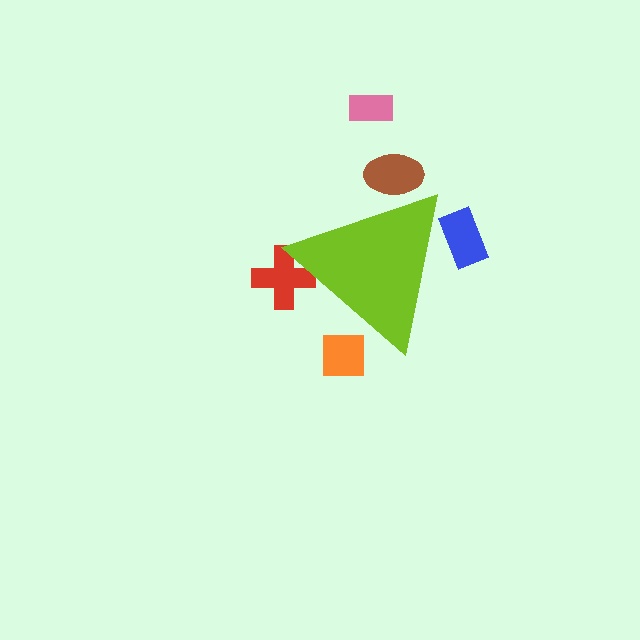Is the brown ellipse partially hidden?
Yes, the brown ellipse is partially hidden behind the lime triangle.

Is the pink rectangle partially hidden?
No, the pink rectangle is fully visible.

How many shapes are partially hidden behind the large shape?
4 shapes are partially hidden.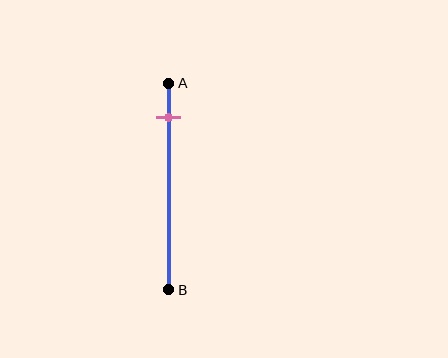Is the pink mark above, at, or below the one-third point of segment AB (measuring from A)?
The pink mark is above the one-third point of segment AB.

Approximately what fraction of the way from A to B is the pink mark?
The pink mark is approximately 15% of the way from A to B.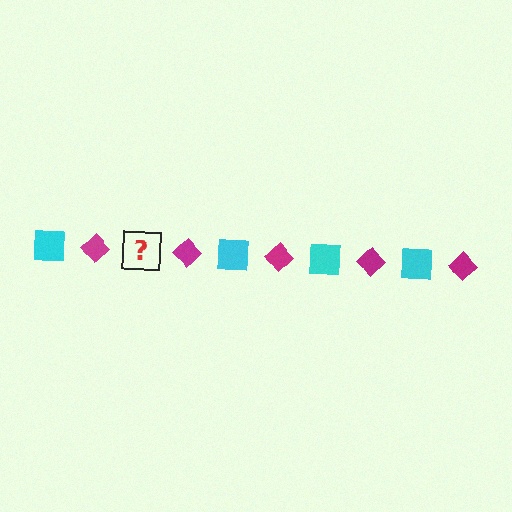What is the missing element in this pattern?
The missing element is a cyan square.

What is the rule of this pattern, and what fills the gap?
The rule is that the pattern alternates between cyan square and magenta diamond. The gap should be filled with a cyan square.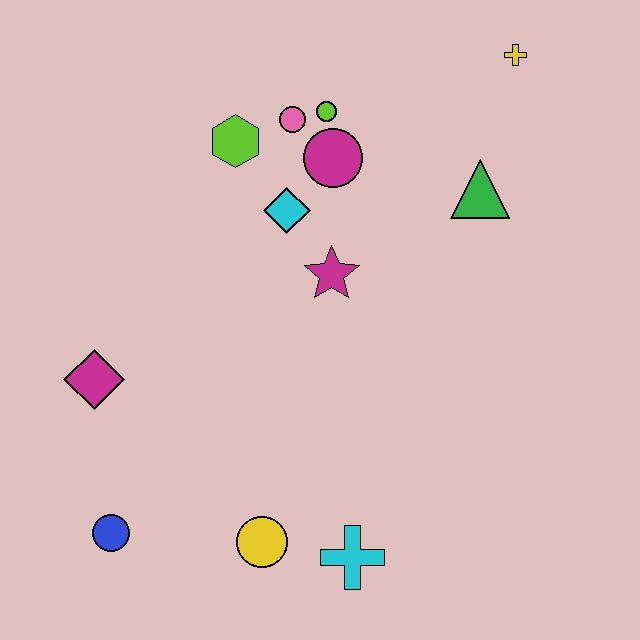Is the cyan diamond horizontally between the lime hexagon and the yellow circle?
No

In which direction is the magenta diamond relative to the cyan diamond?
The magenta diamond is to the left of the cyan diamond.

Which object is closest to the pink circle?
The lime circle is closest to the pink circle.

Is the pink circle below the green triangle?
No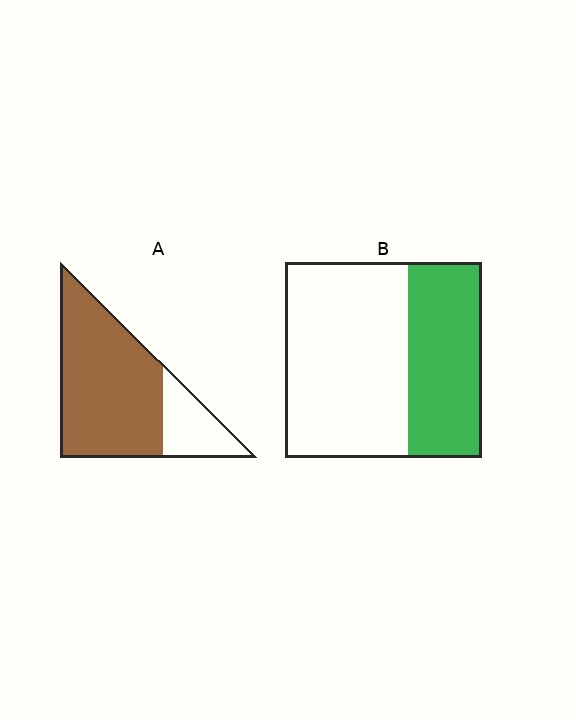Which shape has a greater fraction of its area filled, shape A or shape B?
Shape A.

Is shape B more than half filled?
No.